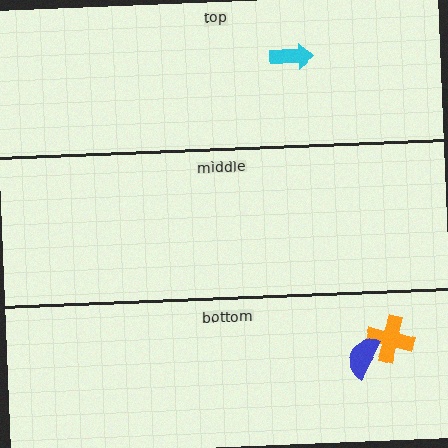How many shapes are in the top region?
1.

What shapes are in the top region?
The cyan arrow.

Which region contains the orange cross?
The bottom region.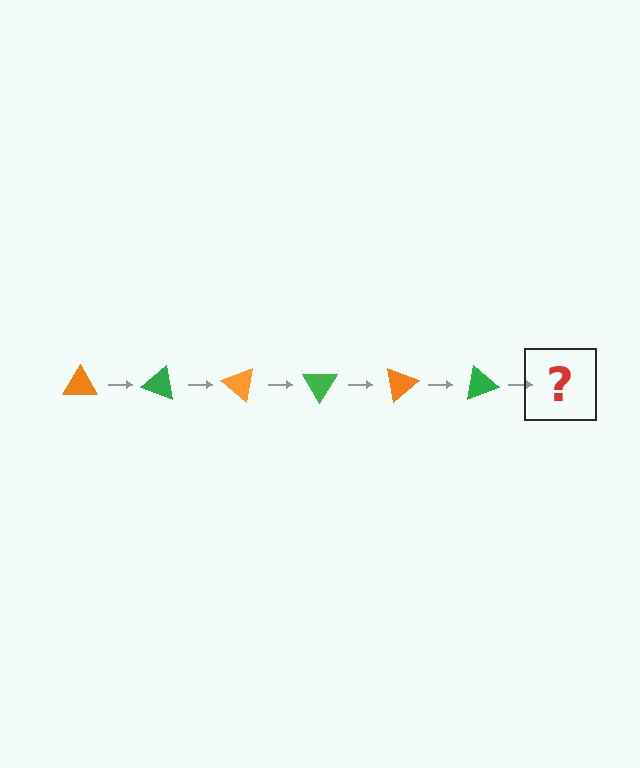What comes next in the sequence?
The next element should be an orange triangle, rotated 120 degrees from the start.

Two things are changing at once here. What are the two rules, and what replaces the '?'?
The two rules are that it rotates 20 degrees each step and the color cycles through orange and green. The '?' should be an orange triangle, rotated 120 degrees from the start.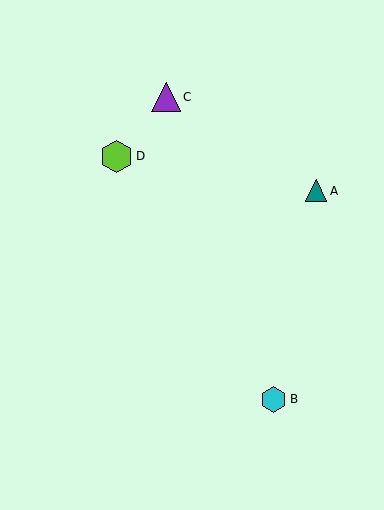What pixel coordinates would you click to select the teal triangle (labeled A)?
Click at (316, 191) to select the teal triangle A.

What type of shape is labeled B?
Shape B is a cyan hexagon.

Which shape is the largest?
The lime hexagon (labeled D) is the largest.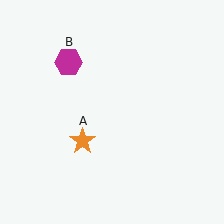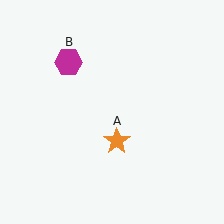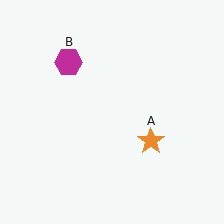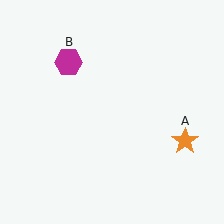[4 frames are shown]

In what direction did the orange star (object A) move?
The orange star (object A) moved right.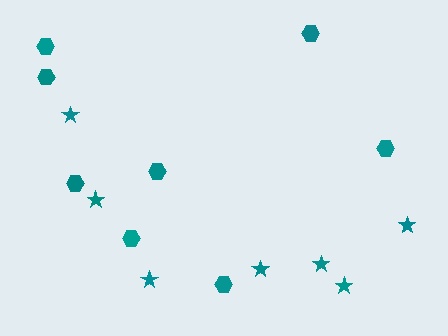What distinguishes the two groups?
There are 2 groups: one group of hexagons (8) and one group of stars (7).